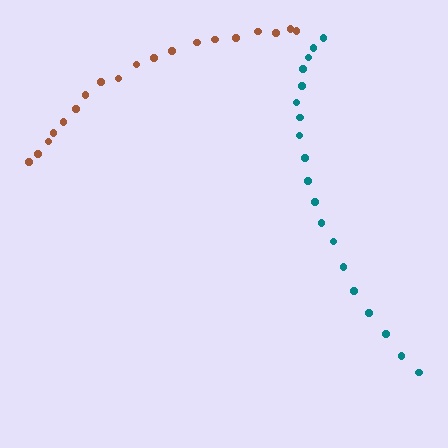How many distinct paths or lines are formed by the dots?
There are 2 distinct paths.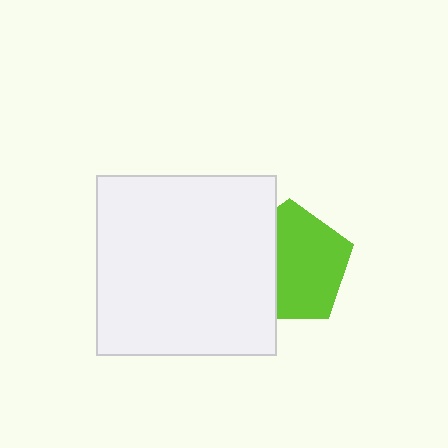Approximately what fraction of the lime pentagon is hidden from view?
Roughly 37% of the lime pentagon is hidden behind the white square.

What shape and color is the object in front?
The object in front is a white square.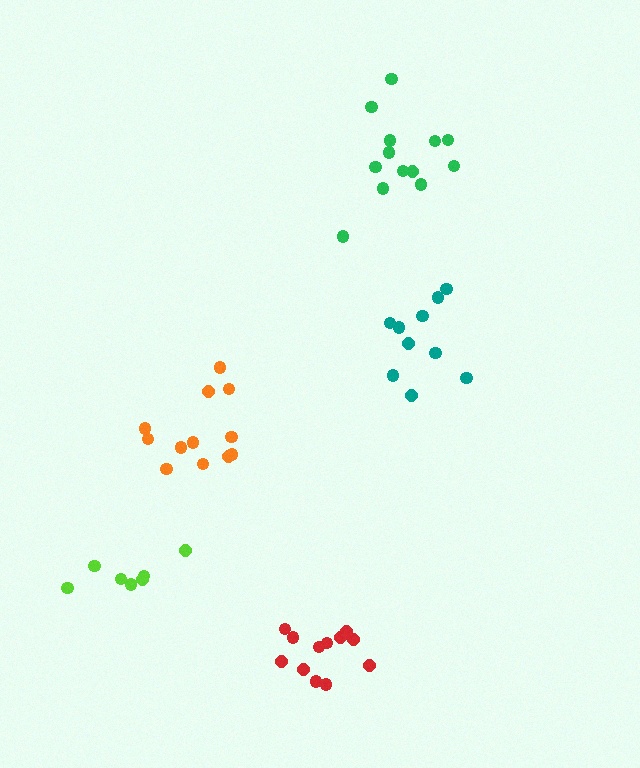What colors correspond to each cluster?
The clusters are colored: orange, green, lime, red, teal.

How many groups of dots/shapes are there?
There are 5 groups.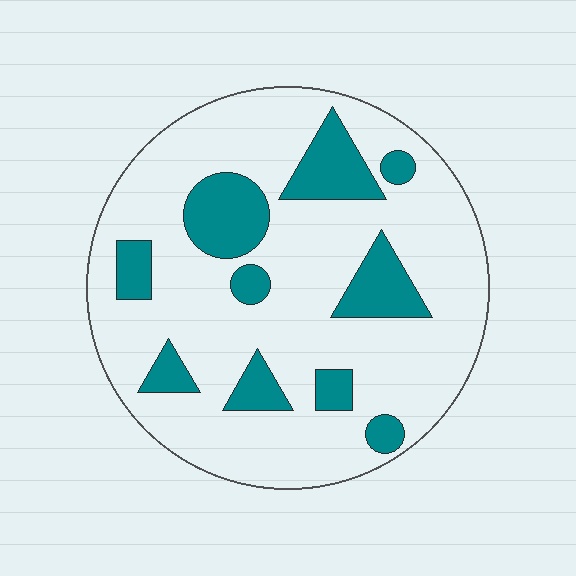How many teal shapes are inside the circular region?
10.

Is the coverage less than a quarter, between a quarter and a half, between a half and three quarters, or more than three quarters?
Less than a quarter.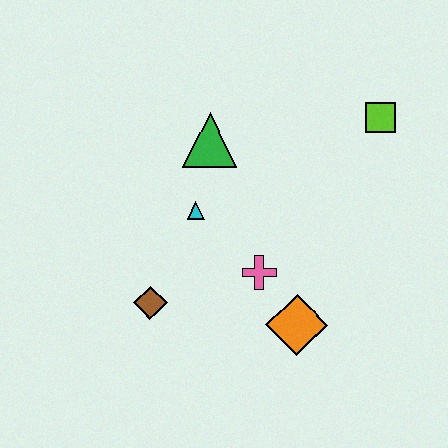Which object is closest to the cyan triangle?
The green triangle is closest to the cyan triangle.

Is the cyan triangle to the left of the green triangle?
Yes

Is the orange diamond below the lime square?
Yes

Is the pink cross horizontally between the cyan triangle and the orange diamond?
Yes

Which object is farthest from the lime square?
The brown diamond is farthest from the lime square.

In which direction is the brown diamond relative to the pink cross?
The brown diamond is to the left of the pink cross.